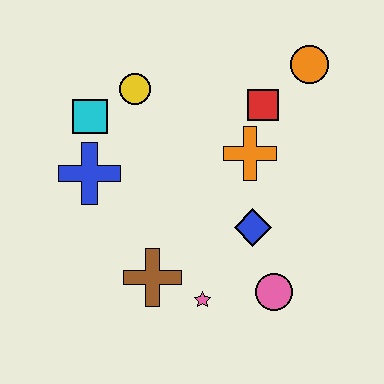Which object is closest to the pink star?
The brown cross is closest to the pink star.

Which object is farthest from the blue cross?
The orange circle is farthest from the blue cross.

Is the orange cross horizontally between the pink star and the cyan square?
No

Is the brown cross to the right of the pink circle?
No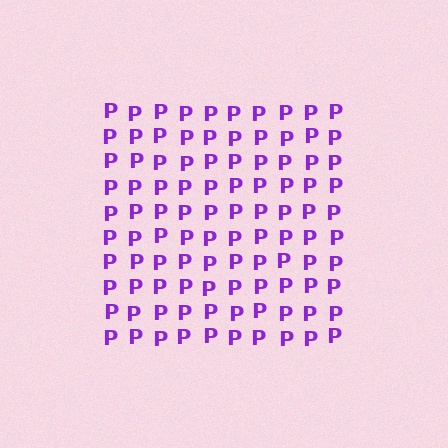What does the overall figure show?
The overall figure shows a square.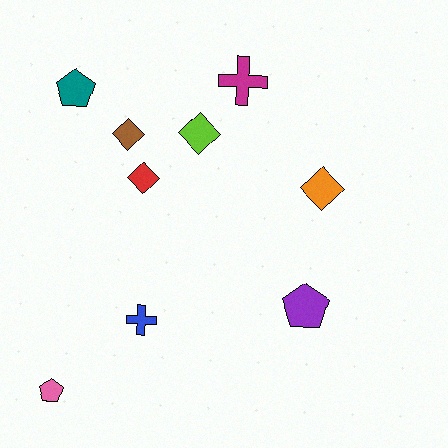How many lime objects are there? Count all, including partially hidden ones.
There is 1 lime object.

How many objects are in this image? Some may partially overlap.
There are 9 objects.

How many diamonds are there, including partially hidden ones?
There are 4 diamonds.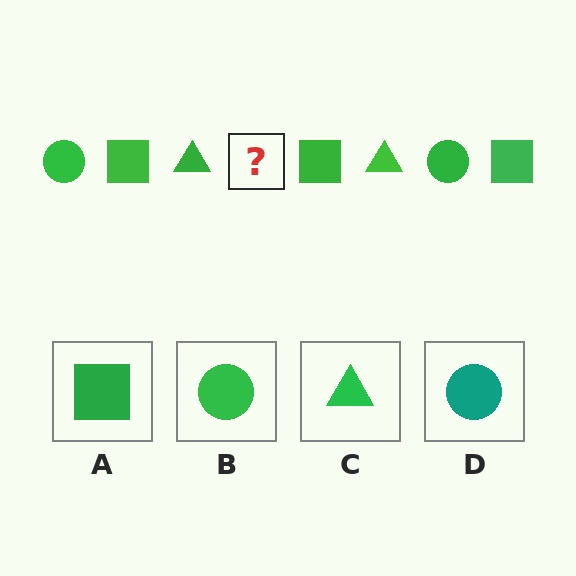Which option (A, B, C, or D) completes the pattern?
B.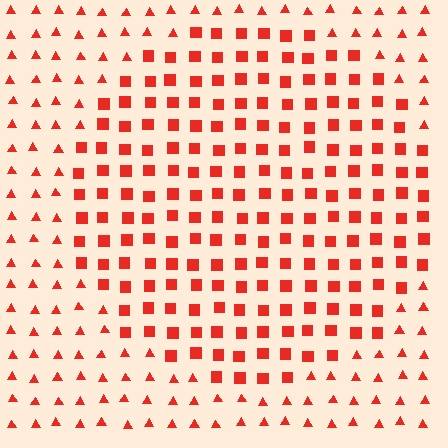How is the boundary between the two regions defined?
The boundary is defined by a change in element shape: squares inside vs. triangles outside. All elements share the same color and spacing.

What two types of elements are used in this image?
The image uses squares inside the circle region and triangles outside it.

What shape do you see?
I see a circle.